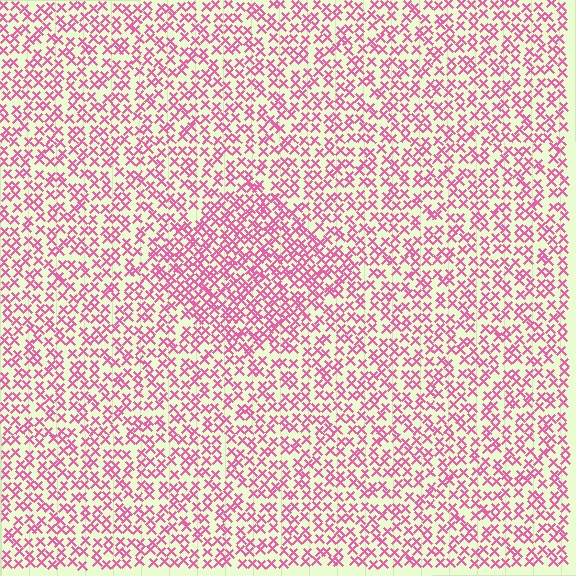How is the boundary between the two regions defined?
The boundary is defined by a change in element density (approximately 1.6x ratio). All elements are the same color, size, and shape.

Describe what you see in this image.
The image contains small pink elements arranged at two different densities. A diamond-shaped region is visible where the elements are more densely packed than the surrounding area.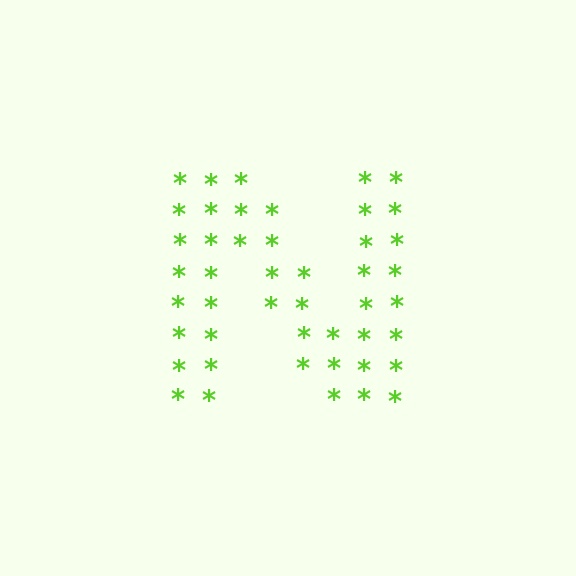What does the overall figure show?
The overall figure shows the letter N.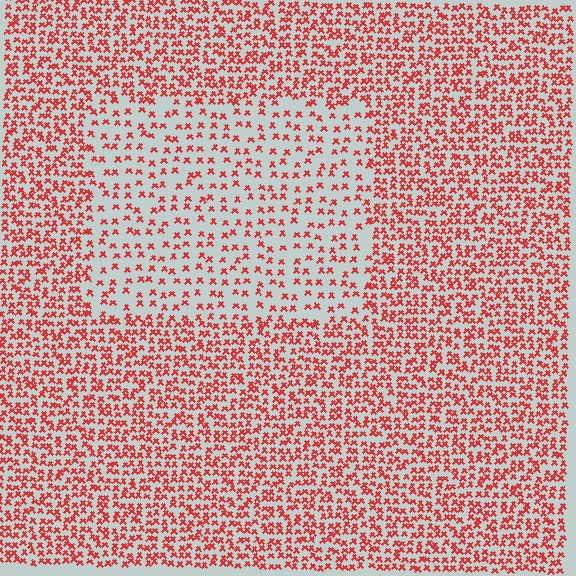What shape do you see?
I see a rectangle.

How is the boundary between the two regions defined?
The boundary is defined by a change in element density (approximately 2.1x ratio). All elements are the same color, size, and shape.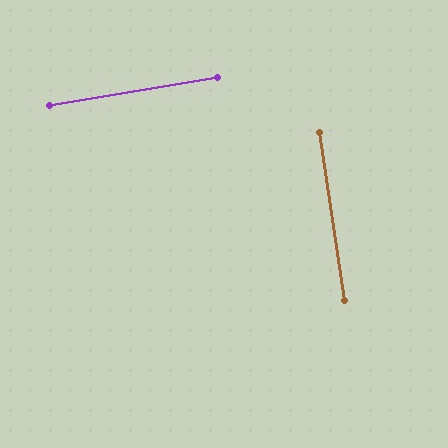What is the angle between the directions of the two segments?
Approximately 89 degrees.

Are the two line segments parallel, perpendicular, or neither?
Perpendicular — they meet at approximately 89°.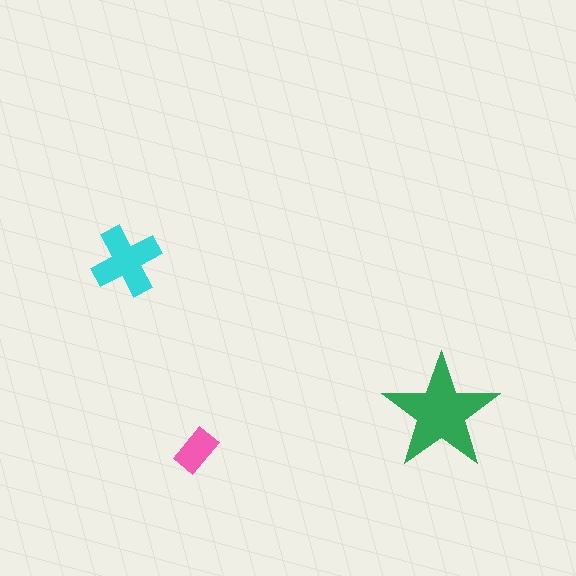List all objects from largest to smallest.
The green star, the cyan cross, the pink rectangle.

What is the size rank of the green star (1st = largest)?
1st.